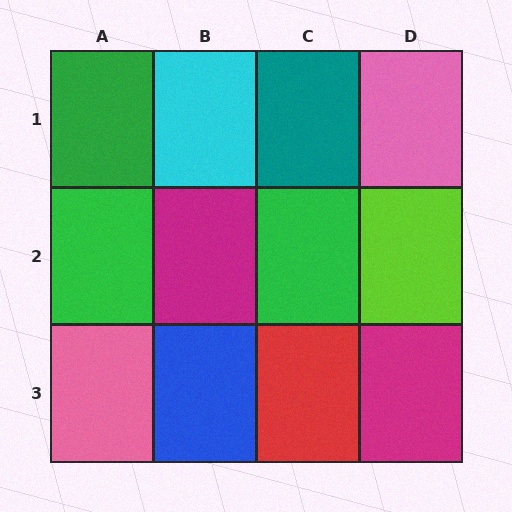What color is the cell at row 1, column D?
Pink.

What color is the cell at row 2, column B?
Magenta.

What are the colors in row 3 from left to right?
Pink, blue, red, magenta.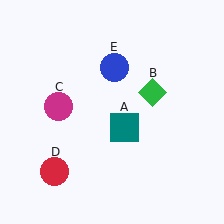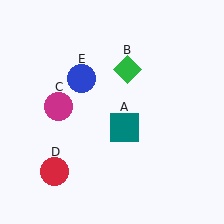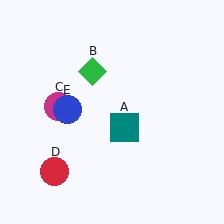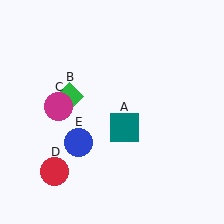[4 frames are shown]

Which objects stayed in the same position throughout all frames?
Teal square (object A) and magenta circle (object C) and red circle (object D) remained stationary.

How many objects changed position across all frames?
2 objects changed position: green diamond (object B), blue circle (object E).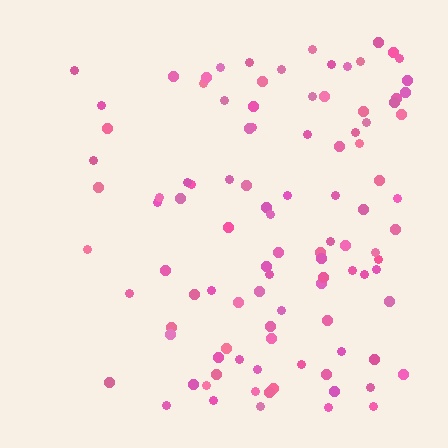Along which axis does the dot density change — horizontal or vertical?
Horizontal.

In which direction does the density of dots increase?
From left to right, with the right side densest.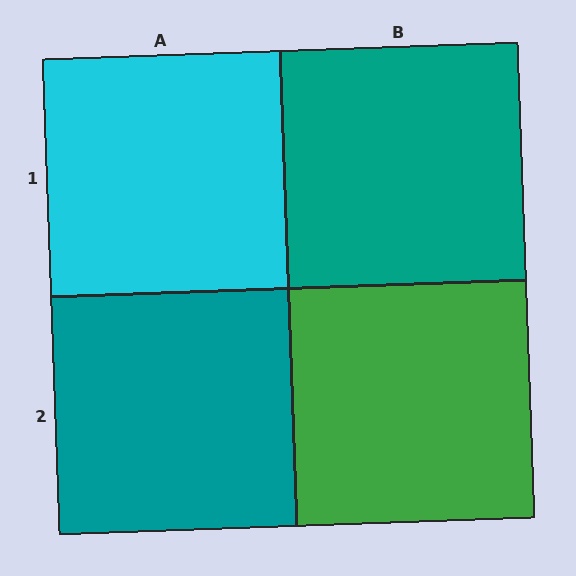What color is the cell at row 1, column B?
Teal.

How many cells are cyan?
1 cell is cyan.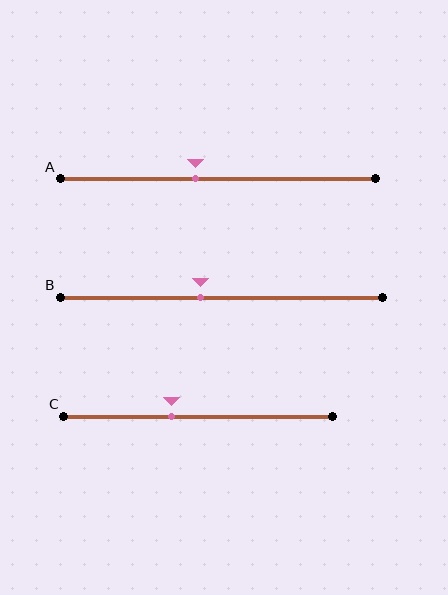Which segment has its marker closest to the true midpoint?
Segment B has its marker closest to the true midpoint.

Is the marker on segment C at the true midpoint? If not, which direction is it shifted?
No, the marker on segment C is shifted to the left by about 10% of the segment length.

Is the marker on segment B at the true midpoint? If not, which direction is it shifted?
No, the marker on segment B is shifted to the left by about 7% of the segment length.